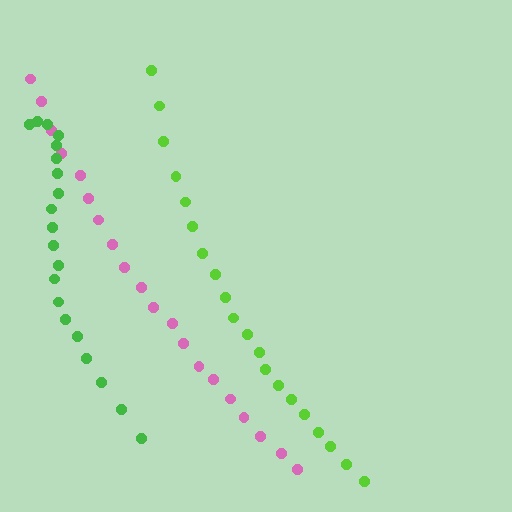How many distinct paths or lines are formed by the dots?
There are 3 distinct paths.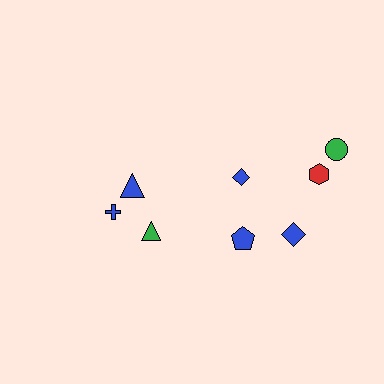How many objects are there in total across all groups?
There are 8 objects.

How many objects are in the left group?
There are 3 objects.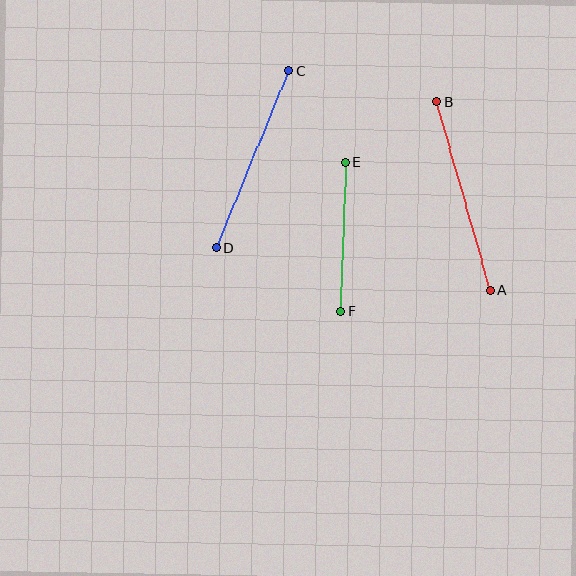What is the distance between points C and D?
The distance is approximately 191 pixels.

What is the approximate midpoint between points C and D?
The midpoint is at approximately (252, 159) pixels.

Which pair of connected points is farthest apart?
Points A and B are farthest apart.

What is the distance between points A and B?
The distance is approximately 196 pixels.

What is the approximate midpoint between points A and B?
The midpoint is at approximately (464, 196) pixels.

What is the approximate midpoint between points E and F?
The midpoint is at approximately (343, 237) pixels.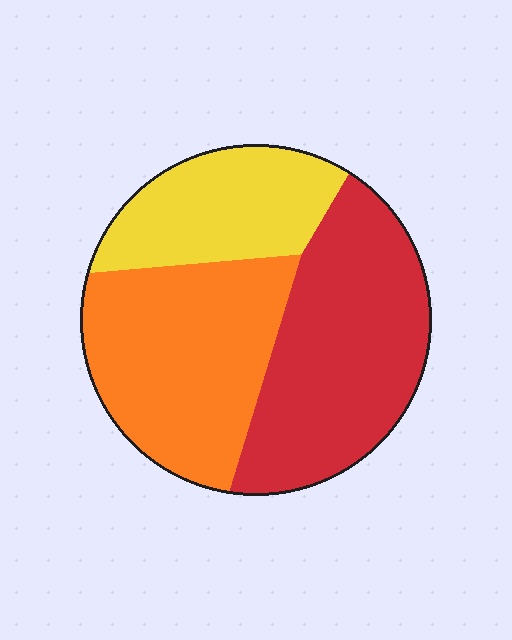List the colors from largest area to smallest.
From largest to smallest: red, orange, yellow.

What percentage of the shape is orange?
Orange covers 37% of the shape.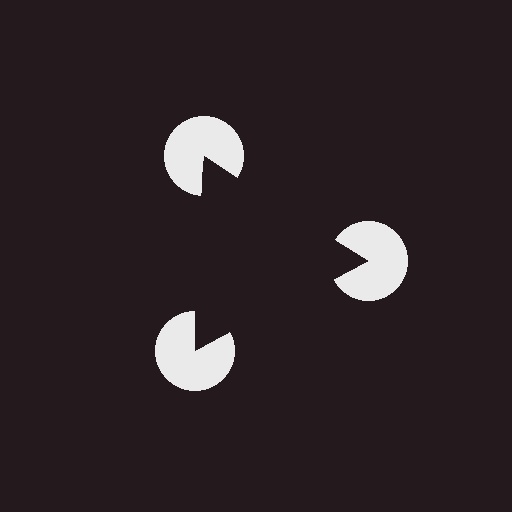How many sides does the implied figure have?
3 sides.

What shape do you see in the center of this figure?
An illusory triangle — its edges are inferred from the aligned wedge cuts in the pac-man discs, not physically drawn.